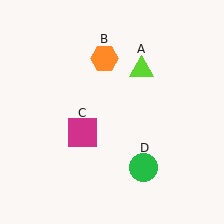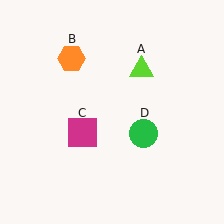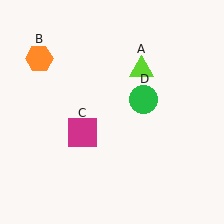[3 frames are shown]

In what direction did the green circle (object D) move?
The green circle (object D) moved up.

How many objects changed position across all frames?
2 objects changed position: orange hexagon (object B), green circle (object D).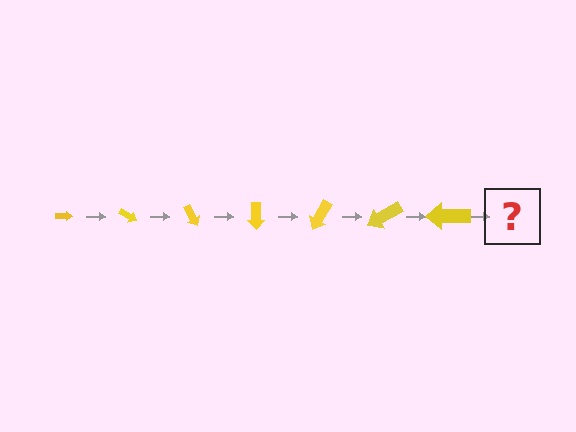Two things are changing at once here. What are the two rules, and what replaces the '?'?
The two rules are that the arrow grows larger each step and it rotates 30 degrees each step. The '?' should be an arrow, larger than the previous one and rotated 210 degrees from the start.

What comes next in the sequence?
The next element should be an arrow, larger than the previous one and rotated 210 degrees from the start.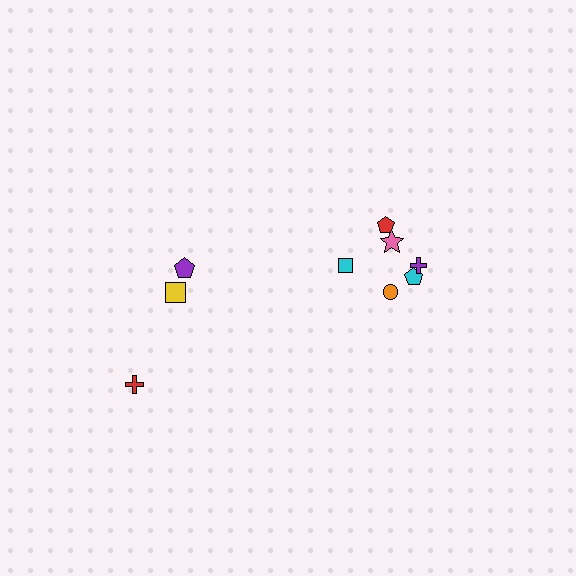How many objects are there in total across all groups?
There are 9 objects.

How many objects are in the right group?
There are 6 objects.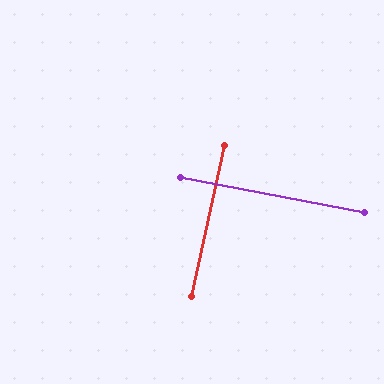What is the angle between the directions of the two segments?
Approximately 88 degrees.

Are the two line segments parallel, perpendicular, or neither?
Perpendicular — they meet at approximately 88°.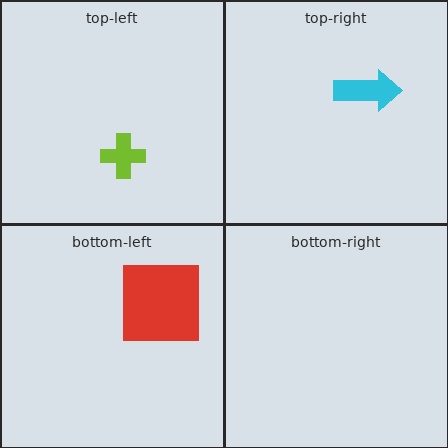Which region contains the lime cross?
The top-left region.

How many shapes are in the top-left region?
1.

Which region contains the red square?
The bottom-left region.